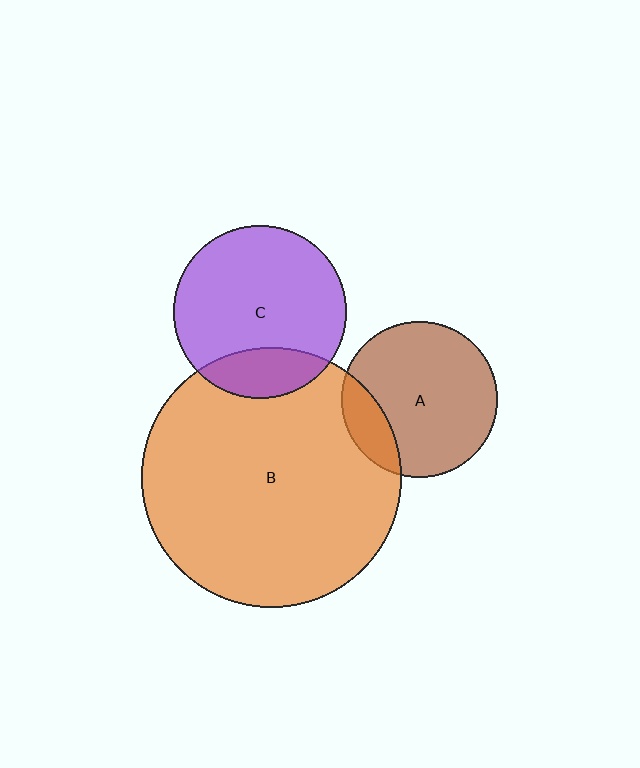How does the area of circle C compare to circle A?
Approximately 1.2 times.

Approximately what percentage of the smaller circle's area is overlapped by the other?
Approximately 15%.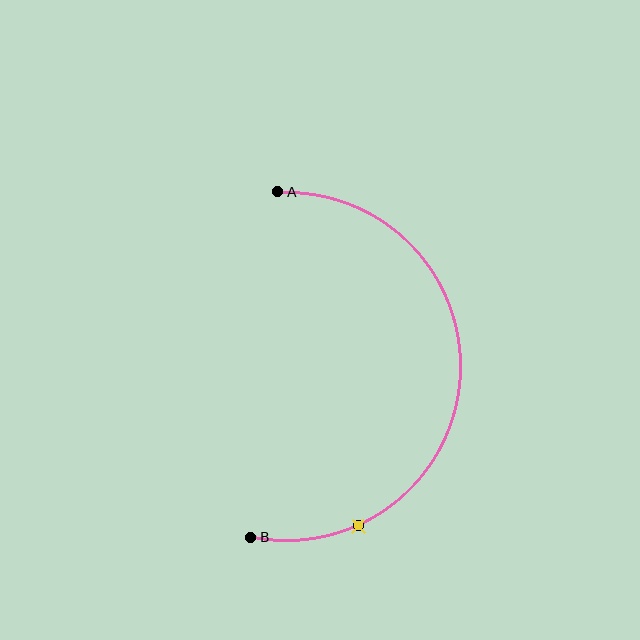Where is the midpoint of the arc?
The arc midpoint is the point on the curve farthest from the straight line joining A and B. It sits to the right of that line.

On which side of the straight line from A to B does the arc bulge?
The arc bulges to the right of the straight line connecting A and B.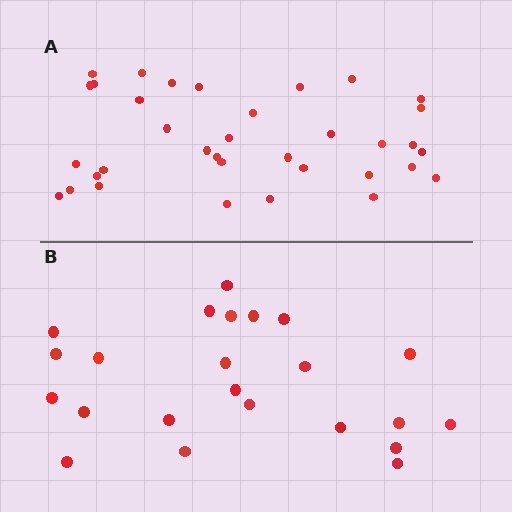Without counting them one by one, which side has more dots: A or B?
Region A (the top region) has more dots.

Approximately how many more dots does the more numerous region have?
Region A has roughly 12 or so more dots than region B.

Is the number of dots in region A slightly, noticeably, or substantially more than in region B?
Region A has substantially more. The ratio is roughly 1.5 to 1.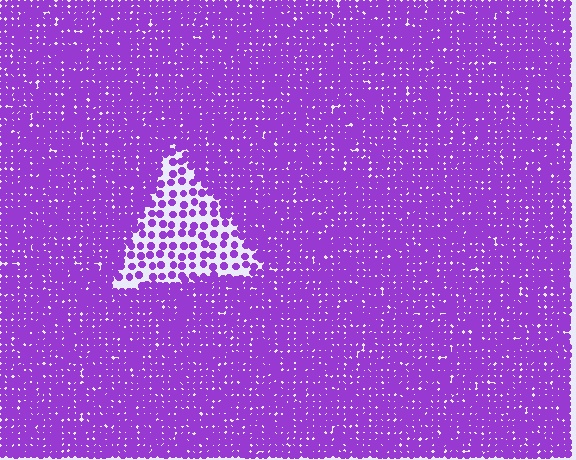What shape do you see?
I see a triangle.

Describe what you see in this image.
The image contains small purple elements arranged at two different densities. A triangle-shaped region is visible where the elements are less densely packed than the surrounding area.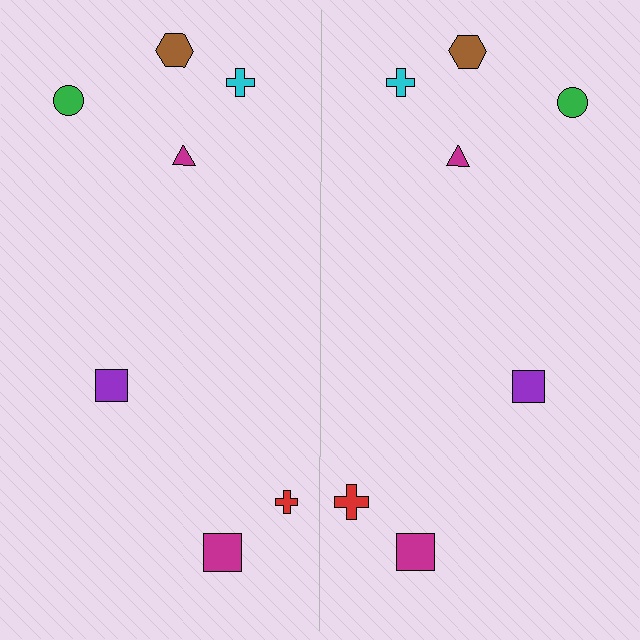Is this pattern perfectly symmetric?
No, the pattern is not perfectly symmetric. The red cross on the right side has a different size than its mirror counterpart.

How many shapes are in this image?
There are 14 shapes in this image.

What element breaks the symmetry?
The red cross on the right side has a different size than its mirror counterpart.